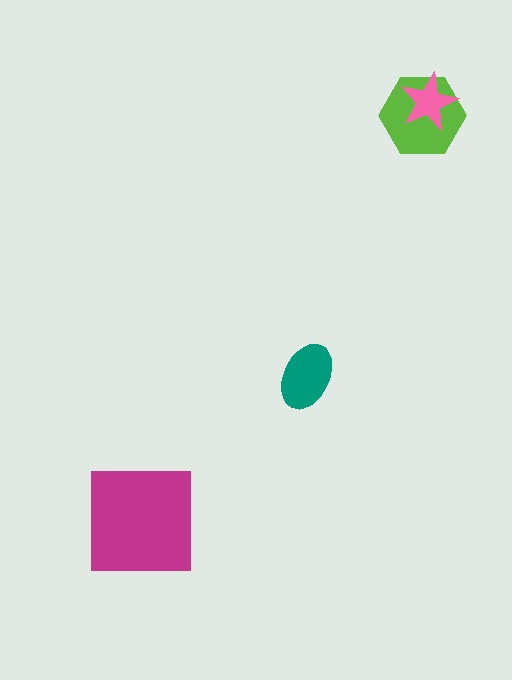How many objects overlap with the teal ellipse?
0 objects overlap with the teal ellipse.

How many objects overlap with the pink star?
1 object overlaps with the pink star.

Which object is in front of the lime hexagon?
The pink star is in front of the lime hexagon.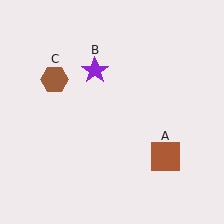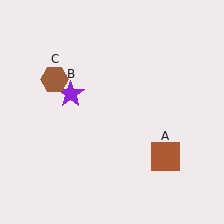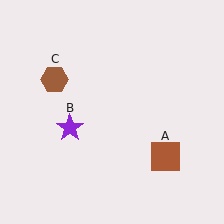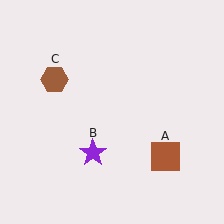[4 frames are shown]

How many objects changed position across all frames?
1 object changed position: purple star (object B).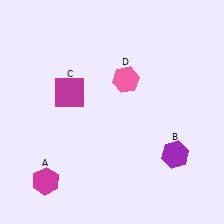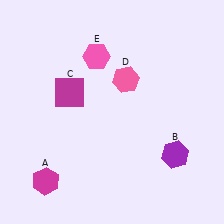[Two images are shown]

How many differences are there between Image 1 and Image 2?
There is 1 difference between the two images.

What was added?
A pink hexagon (E) was added in Image 2.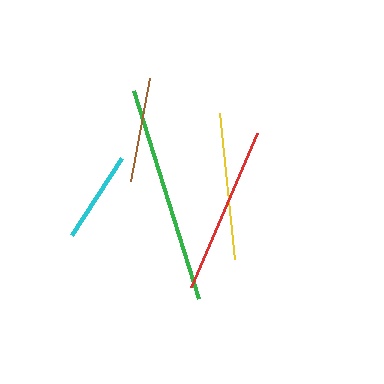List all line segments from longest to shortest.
From longest to shortest: green, red, yellow, brown, cyan.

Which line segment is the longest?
The green line is the longest at approximately 219 pixels.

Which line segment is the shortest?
The cyan line is the shortest at approximately 91 pixels.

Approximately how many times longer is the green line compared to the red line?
The green line is approximately 1.3 times the length of the red line.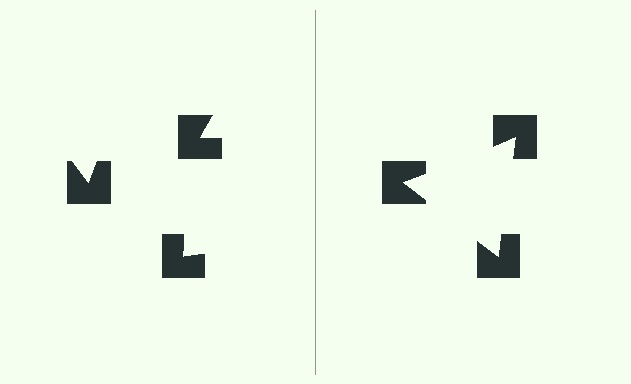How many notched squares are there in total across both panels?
6 — 3 on each side.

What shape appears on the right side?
An illusory triangle.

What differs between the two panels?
The notched squares are positioned identically on both sides; only the wedge orientations differ. On the right they align to a triangle; on the left they are misaligned.